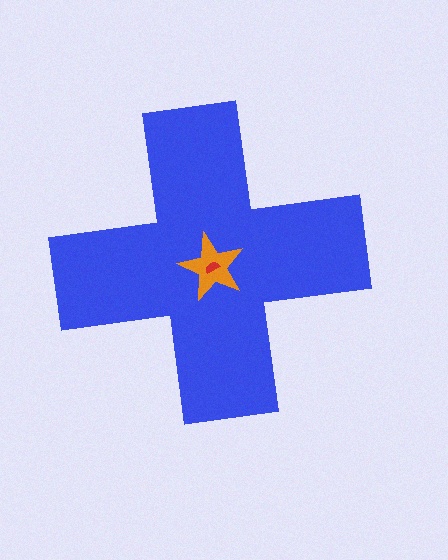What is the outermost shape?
The blue cross.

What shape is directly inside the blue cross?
The orange star.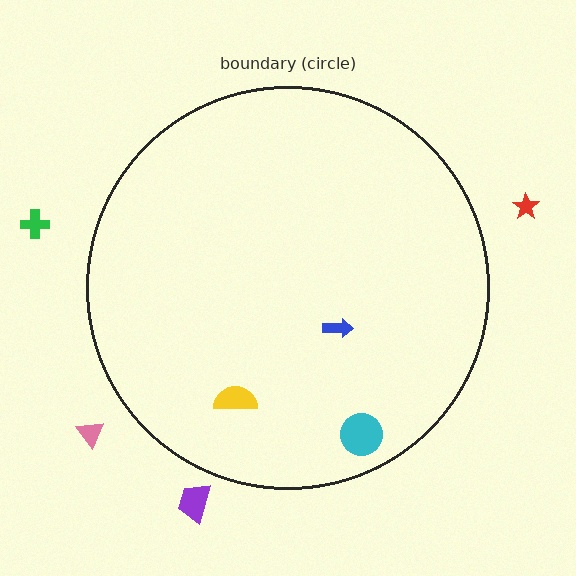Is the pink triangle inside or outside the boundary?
Outside.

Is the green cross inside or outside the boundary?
Outside.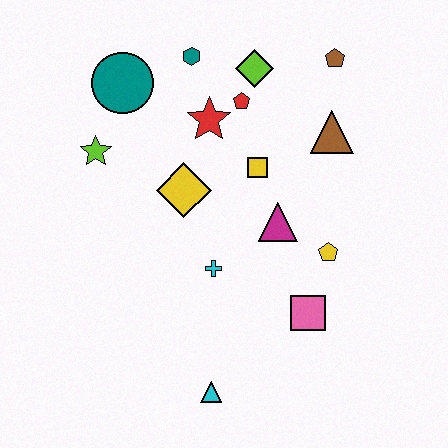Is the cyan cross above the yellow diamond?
No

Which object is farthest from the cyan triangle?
The brown pentagon is farthest from the cyan triangle.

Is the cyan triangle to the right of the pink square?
No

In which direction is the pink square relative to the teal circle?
The pink square is below the teal circle.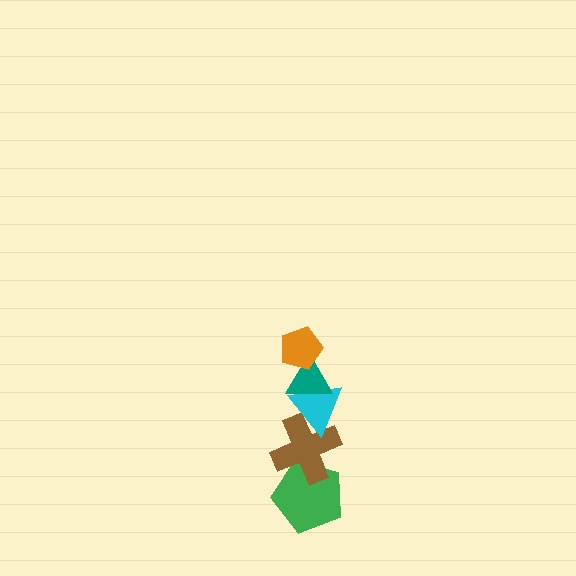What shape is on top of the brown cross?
The cyan triangle is on top of the brown cross.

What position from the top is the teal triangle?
The teal triangle is 2nd from the top.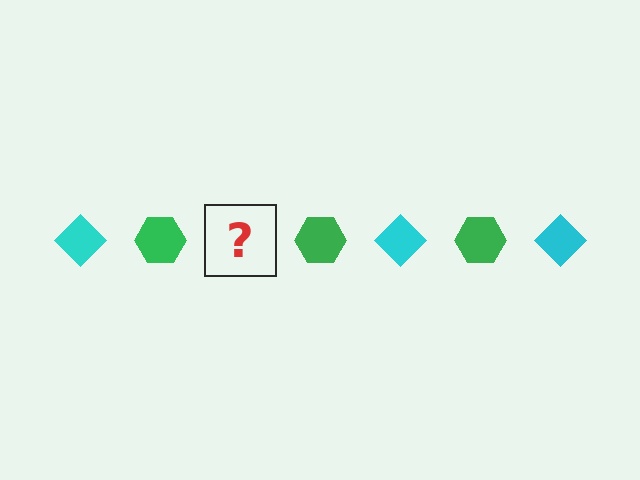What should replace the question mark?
The question mark should be replaced with a cyan diamond.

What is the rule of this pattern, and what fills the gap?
The rule is that the pattern alternates between cyan diamond and green hexagon. The gap should be filled with a cyan diamond.